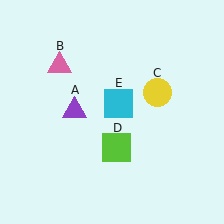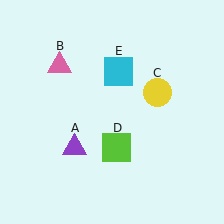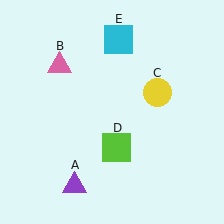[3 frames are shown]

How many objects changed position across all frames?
2 objects changed position: purple triangle (object A), cyan square (object E).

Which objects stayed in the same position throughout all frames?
Pink triangle (object B) and yellow circle (object C) and lime square (object D) remained stationary.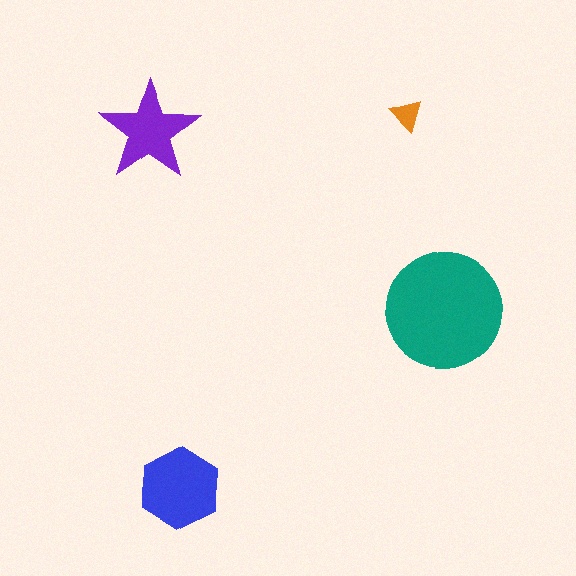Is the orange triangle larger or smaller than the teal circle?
Smaller.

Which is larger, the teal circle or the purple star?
The teal circle.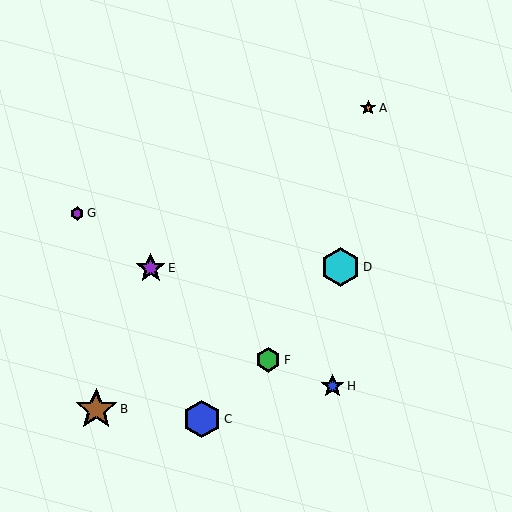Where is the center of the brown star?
The center of the brown star is at (96, 409).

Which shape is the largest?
The brown star (labeled B) is the largest.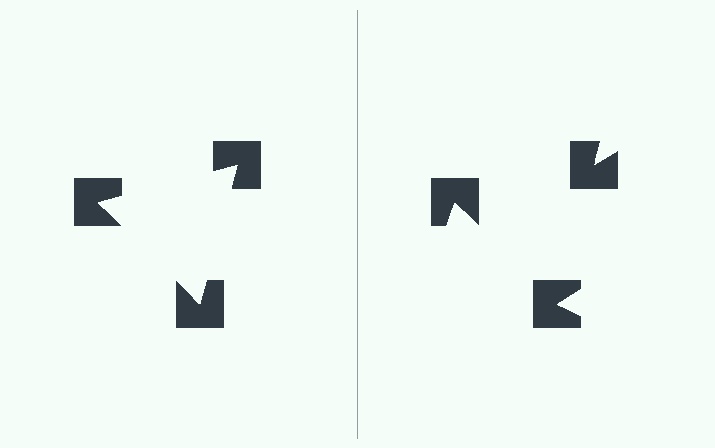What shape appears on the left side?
An illusory triangle.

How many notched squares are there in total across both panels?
6 — 3 on each side.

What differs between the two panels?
The notched squares are positioned identically on both sides; only the wedge orientations differ. On the left they align to a triangle; on the right they are misaligned.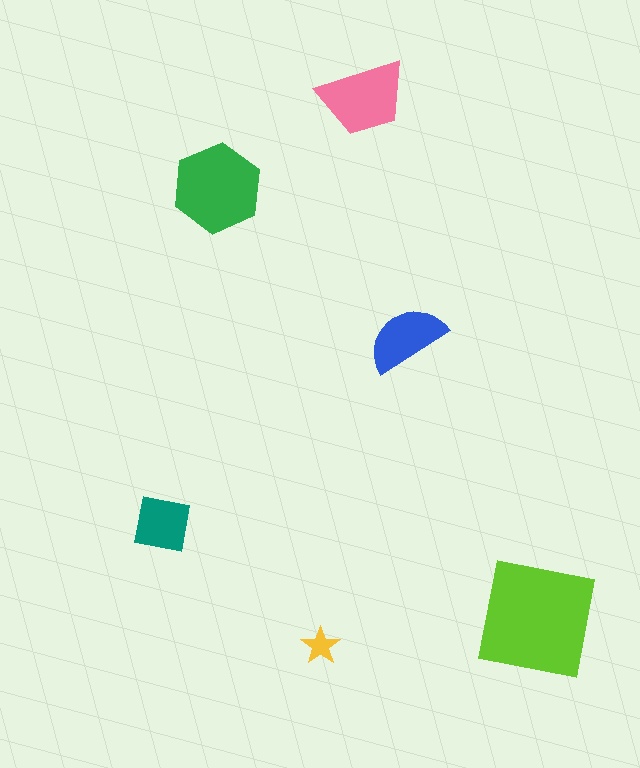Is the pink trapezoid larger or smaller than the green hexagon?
Smaller.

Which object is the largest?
The lime square.